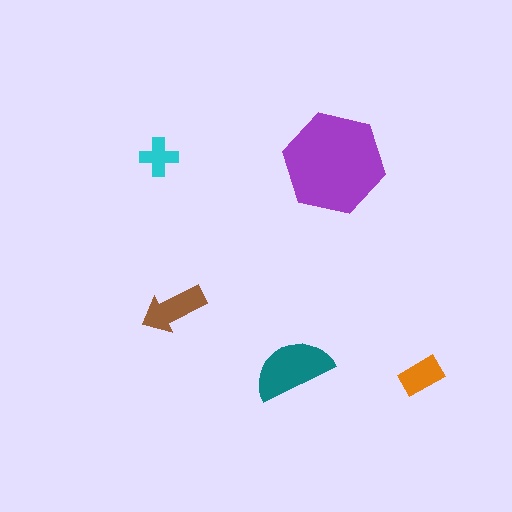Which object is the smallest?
The cyan cross.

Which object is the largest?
The purple hexagon.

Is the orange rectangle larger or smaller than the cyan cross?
Larger.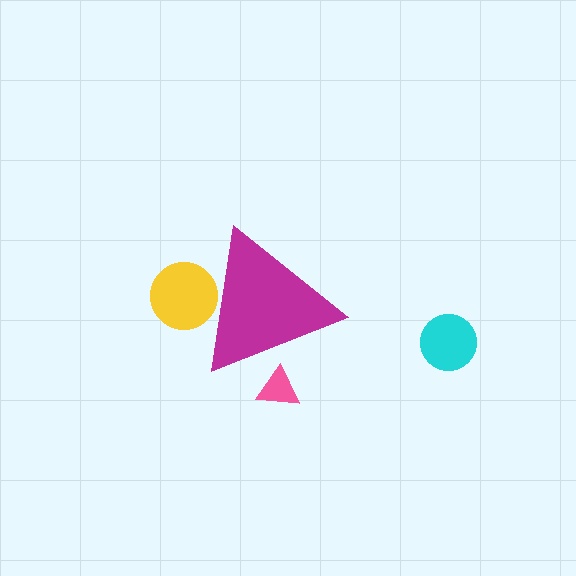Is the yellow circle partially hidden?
Yes, the yellow circle is partially hidden behind the magenta triangle.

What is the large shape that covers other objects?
A magenta triangle.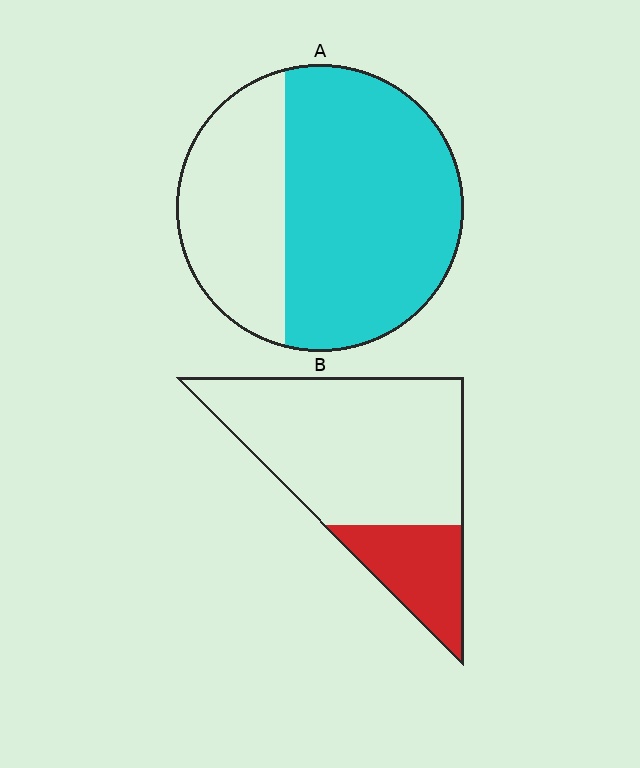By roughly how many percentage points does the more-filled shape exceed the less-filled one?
By roughly 40 percentage points (A over B).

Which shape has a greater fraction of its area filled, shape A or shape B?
Shape A.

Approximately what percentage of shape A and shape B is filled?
A is approximately 65% and B is approximately 25%.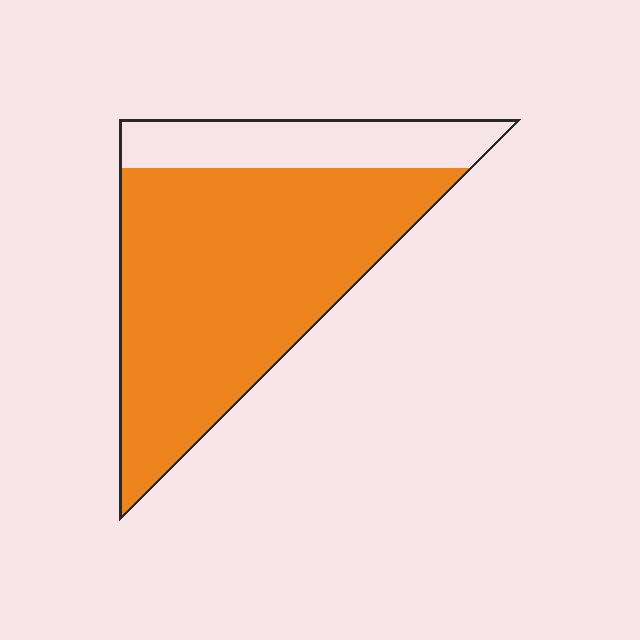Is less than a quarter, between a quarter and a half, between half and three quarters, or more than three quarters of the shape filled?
More than three quarters.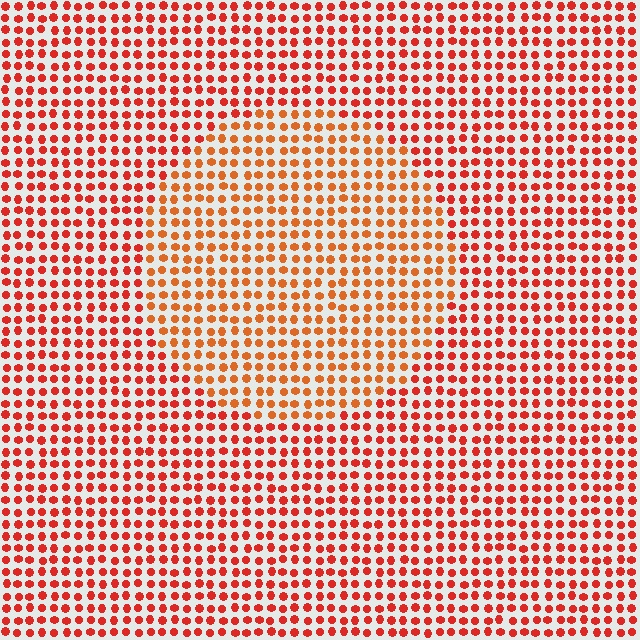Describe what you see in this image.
The image is filled with small red elements in a uniform arrangement. A circle-shaped region is visible where the elements are tinted to a slightly different hue, forming a subtle color boundary.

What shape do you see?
I see a circle.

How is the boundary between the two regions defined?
The boundary is defined purely by a slight shift in hue (about 21 degrees). Spacing, size, and orientation are identical on both sides.